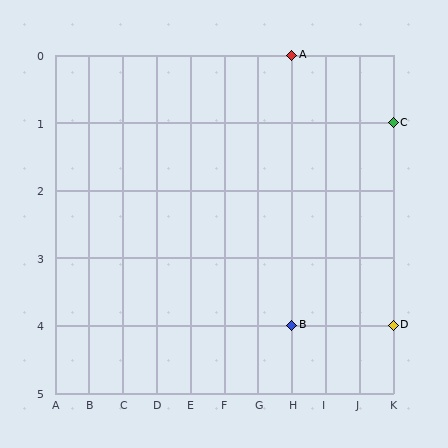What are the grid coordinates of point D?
Point D is at grid coordinates (K, 4).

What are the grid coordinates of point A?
Point A is at grid coordinates (H, 0).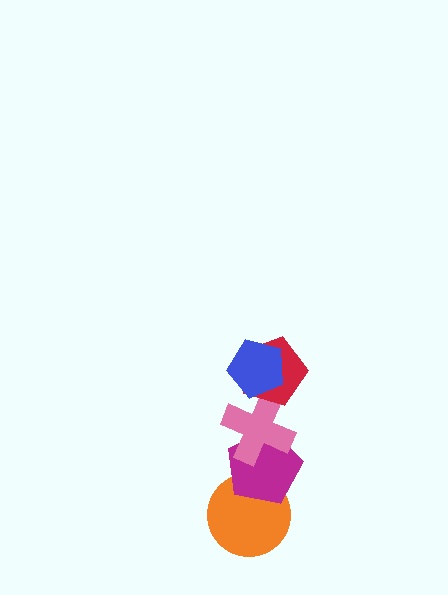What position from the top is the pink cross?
The pink cross is 3rd from the top.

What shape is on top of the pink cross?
The red pentagon is on top of the pink cross.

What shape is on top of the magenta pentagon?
The pink cross is on top of the magenta pentagon.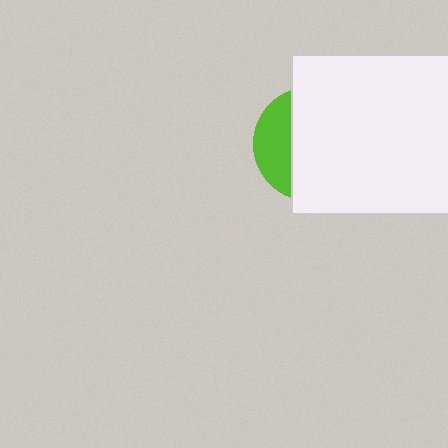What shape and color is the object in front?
The object in front is a white square.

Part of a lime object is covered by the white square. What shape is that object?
It is a circle.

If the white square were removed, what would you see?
You would see the complete lime circle.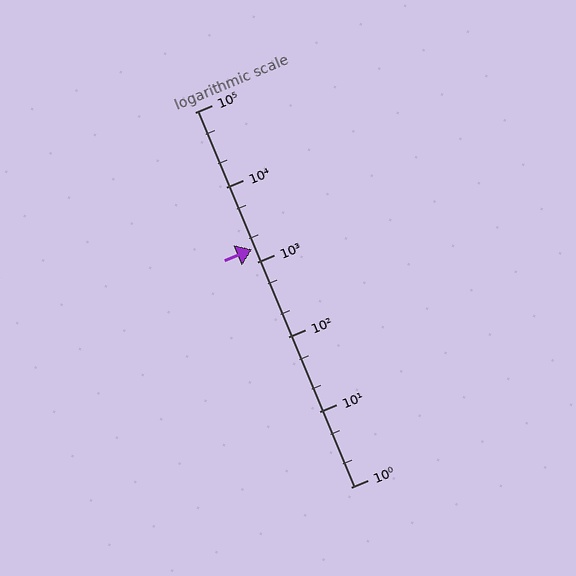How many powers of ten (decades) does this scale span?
The scale spans 5 decades, from 1 to 100000.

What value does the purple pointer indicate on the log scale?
The pointer indicates approximately 1500.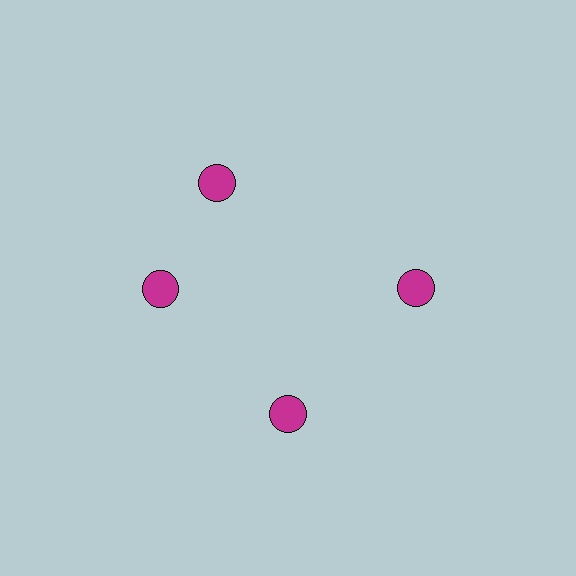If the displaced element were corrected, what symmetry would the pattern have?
It would have 4-fold rotational symmetry — the pattern would map onto itself every 90 degrees.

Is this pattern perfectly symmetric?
No. The 4 magenta circles are arranged in a ring, but one element near the 12 o'clock position is rotated out of alignment along the ring, breaking the 4-fold rotational symmetry.